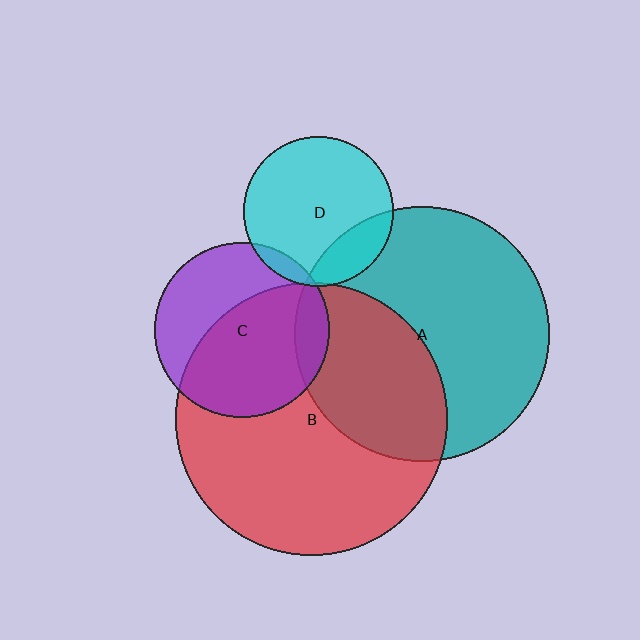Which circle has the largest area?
Circle B (red).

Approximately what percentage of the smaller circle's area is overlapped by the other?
Approximately 60%.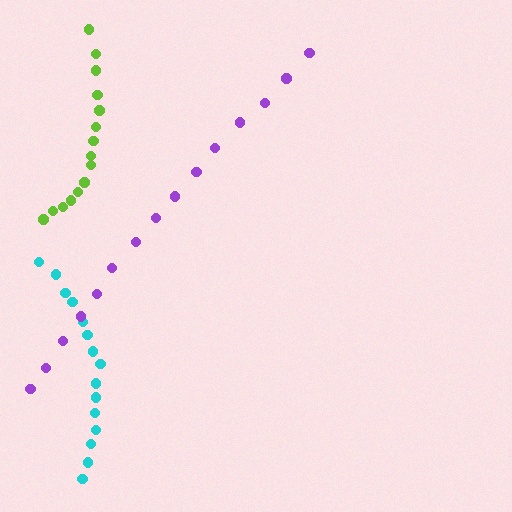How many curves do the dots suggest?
There are 3 distinct paths.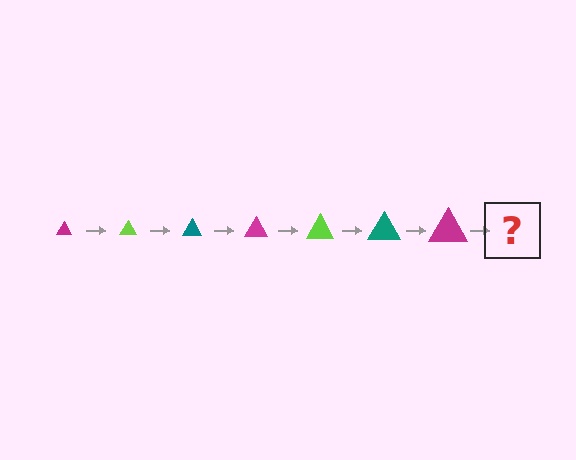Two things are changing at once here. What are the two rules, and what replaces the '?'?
The two rules are that the triangle grows larger each step and the color cycles through magenta, lime, and teal. The '?' should be a lime triangle, larger than the previous one.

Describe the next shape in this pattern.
It should be a lime triangle, larger than the previous one.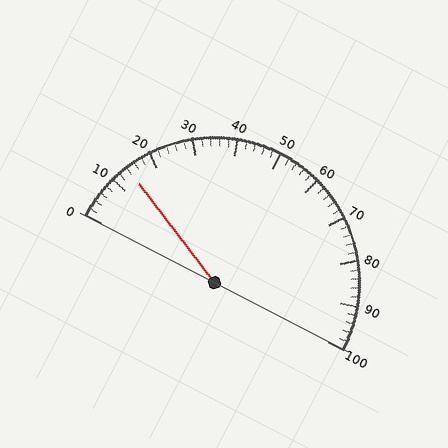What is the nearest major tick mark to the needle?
The nearest major tick mark is 10.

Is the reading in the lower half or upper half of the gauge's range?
The reading is in the lower half of the range (0 to 100).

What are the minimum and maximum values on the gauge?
The gauge ranges from 0 to 100.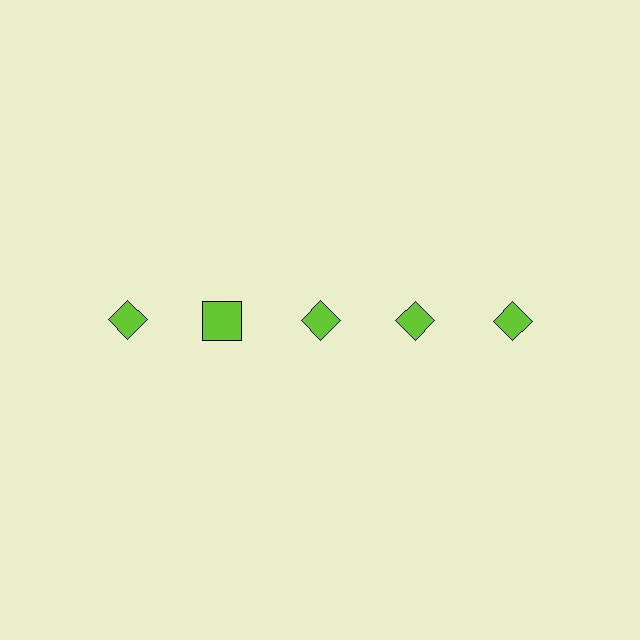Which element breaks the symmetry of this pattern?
The lime square in the top row, second from left column breaks the symmetry. All other shapes are lime diamonds.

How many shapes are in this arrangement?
There are 5 shapes arranged in a grid pattern.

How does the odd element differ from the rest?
It has a different shape: square instead of diamond.